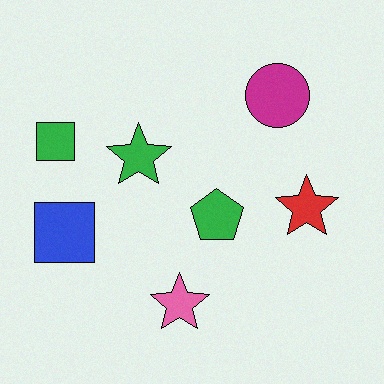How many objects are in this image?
There are 7 objects.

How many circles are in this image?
There is 1 circle.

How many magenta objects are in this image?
There is 1 magenta object.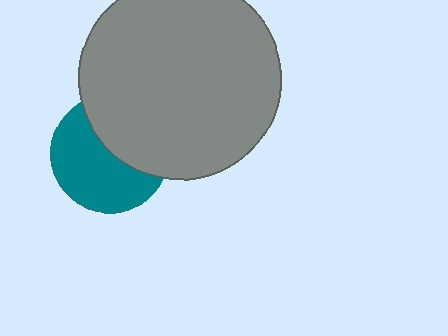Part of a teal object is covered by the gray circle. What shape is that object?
It is a circle.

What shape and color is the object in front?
The object in front is a gray circle.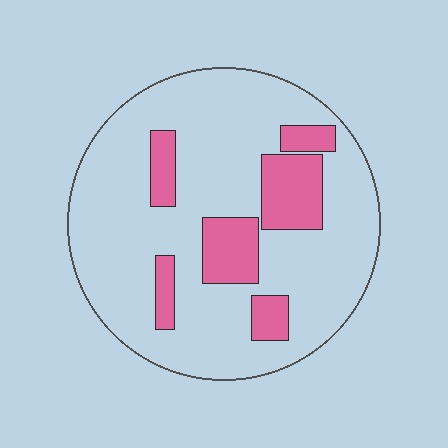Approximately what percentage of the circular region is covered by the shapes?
Approximately 20%.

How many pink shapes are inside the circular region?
6.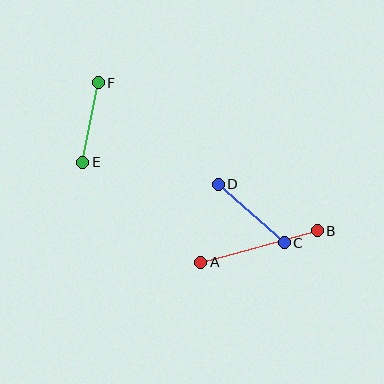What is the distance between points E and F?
The distance is approximately 81 pixels.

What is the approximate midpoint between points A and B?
The midpoint is at approximately (259, 247) pixels.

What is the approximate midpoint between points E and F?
The midpoint is at approximately (91, 122) pixels.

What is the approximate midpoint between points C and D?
The midpoint is at approximately (251, 214) pixels.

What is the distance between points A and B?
The distance is approximately 121 pixels.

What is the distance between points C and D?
The distance is approximately 88 pixels.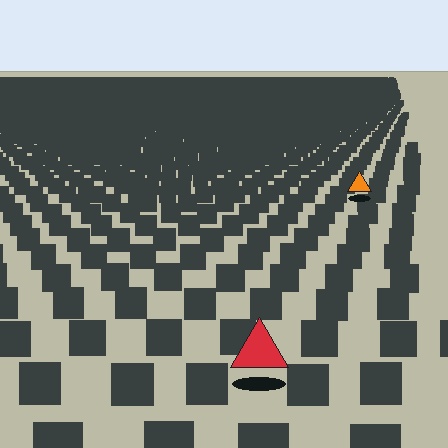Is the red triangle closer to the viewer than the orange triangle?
Yes. The red triangle is closer — you can tell from the texture gradient: the ground texture is coarser near it.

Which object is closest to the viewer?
The red triangle is closest. The texture marks near it are larger and more spread out.